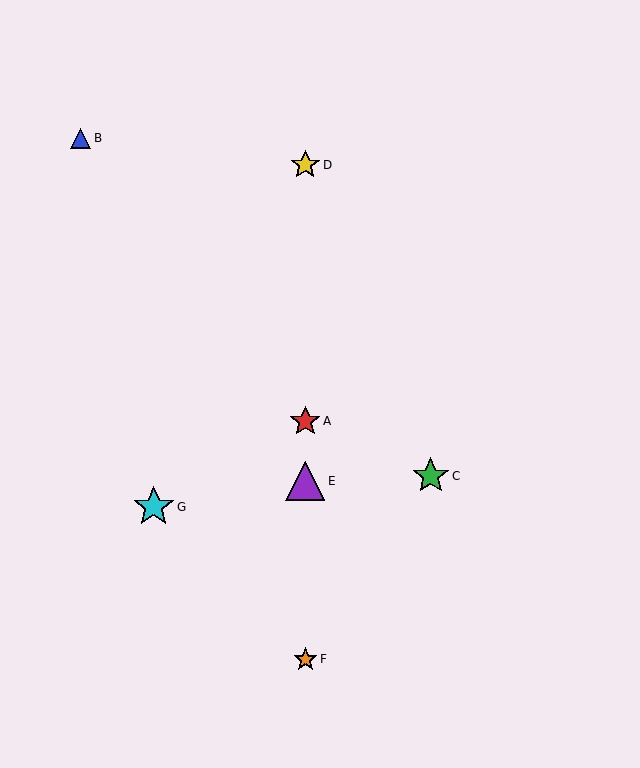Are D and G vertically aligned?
No, D is at x≈305 and G is at x≈154.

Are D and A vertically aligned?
Yes, both are at x≈305.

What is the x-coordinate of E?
Object E is at x≈305.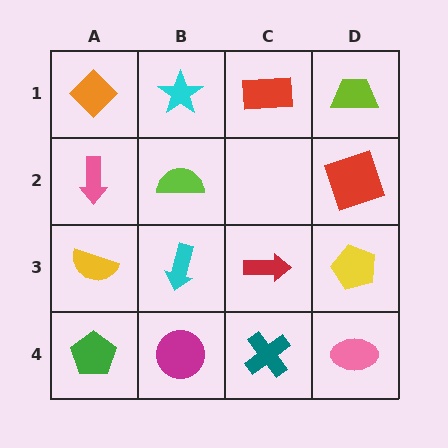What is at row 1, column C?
A red rectangle.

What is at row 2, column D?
A red square.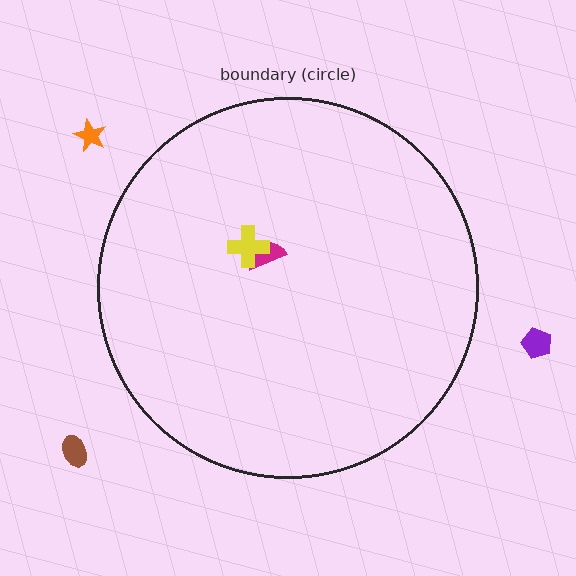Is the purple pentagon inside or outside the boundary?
Outside.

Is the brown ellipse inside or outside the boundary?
Outside.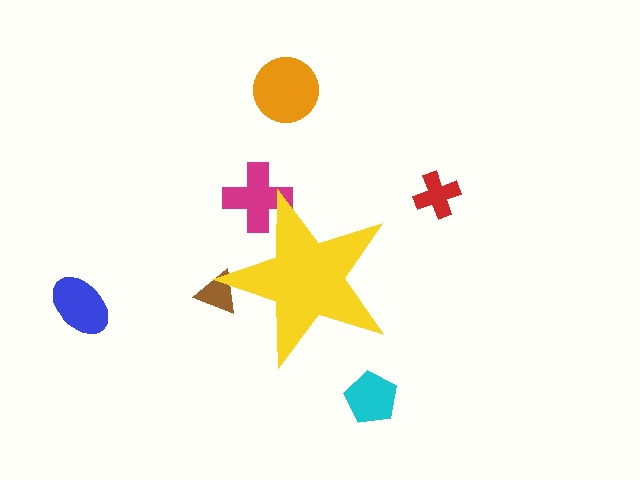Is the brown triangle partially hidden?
Yes, the brown triangle is partially hidden behind the yellow star.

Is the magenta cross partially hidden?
Yes, the magenta cross is partially hidden behind the yellow star.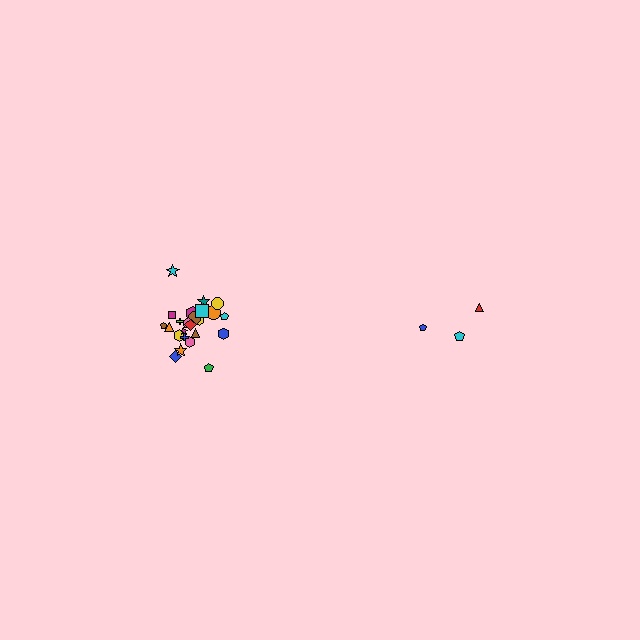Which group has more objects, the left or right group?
The left group.